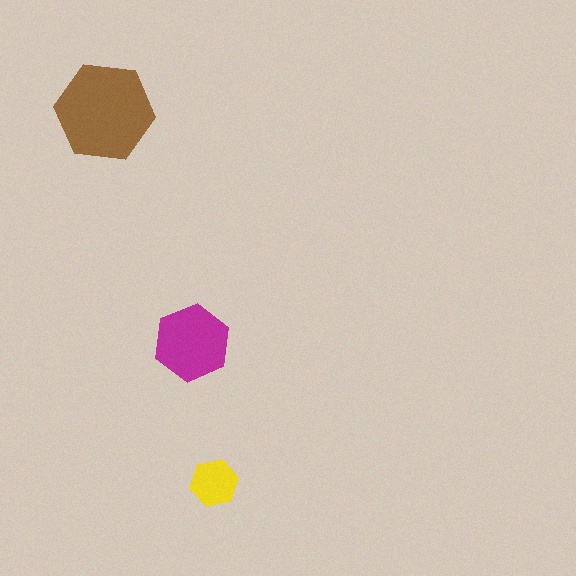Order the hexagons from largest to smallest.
the brown one, the magenta one, the yellow one.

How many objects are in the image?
There are 3 objects in the image.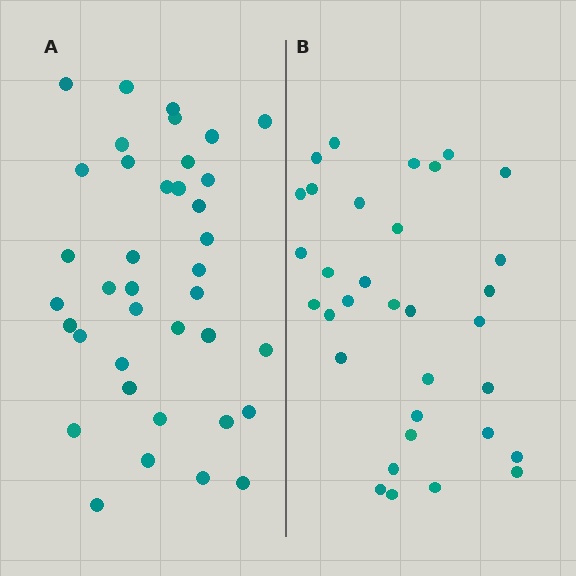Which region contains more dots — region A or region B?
Region A (the left region) has more dots.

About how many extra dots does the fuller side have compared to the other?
Region A has about 5 more dots than region B.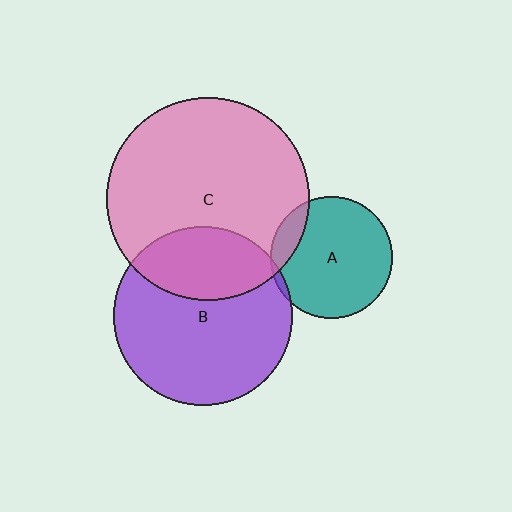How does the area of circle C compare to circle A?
Approximately 2.8 times.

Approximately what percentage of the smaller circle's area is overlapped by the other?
Approximately 30%.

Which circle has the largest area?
Circle C (pink).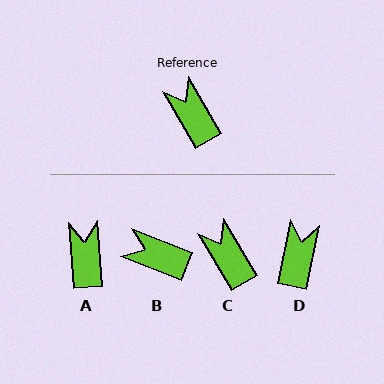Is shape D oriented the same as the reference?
No, it is off by about 42 degrees.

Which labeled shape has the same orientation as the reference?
C.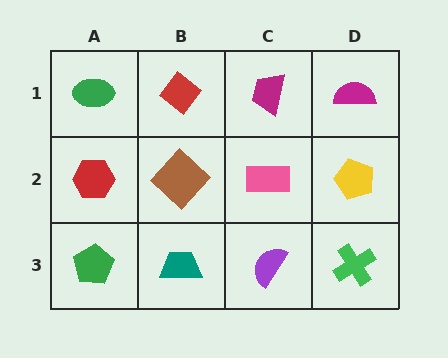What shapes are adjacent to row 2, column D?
A magenta semicircle (row 1, column D), a green cross (row 3, column D), a pink rectangle (row 2, column C).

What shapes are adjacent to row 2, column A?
A green ellipse (row 1, column A), a green pentagon (row 3, column A), a brown diamond (row 2, column B).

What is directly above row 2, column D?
A magenta semicircle.